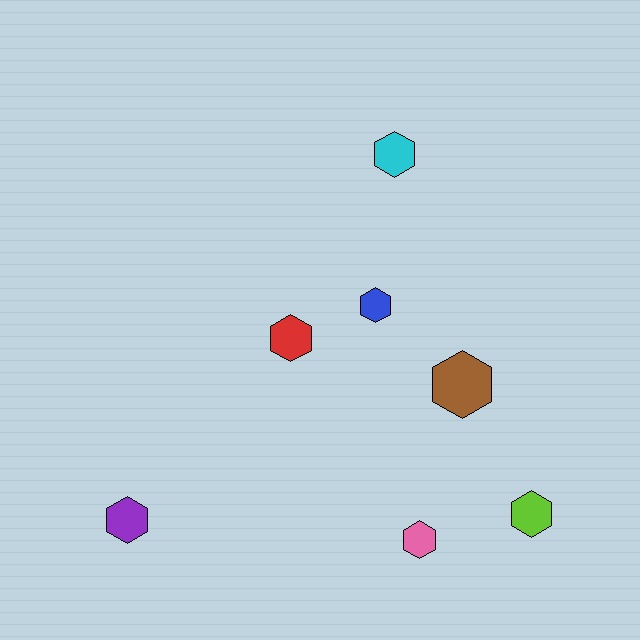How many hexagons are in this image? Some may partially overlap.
There are 7 hexagons.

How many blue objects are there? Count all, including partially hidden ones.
There is 1 blue object.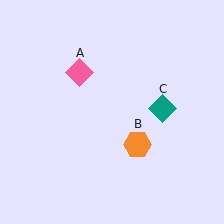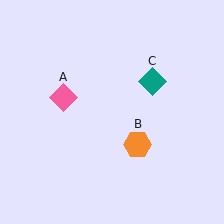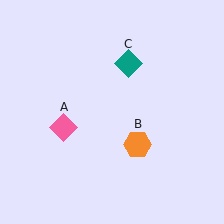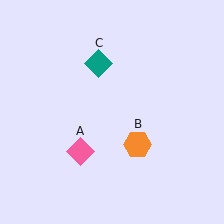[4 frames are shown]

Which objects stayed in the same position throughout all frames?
Orange hexagon (object B) remained stationary.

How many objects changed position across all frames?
2 objects changed position: pink diamond (object A), teal diamond (object C).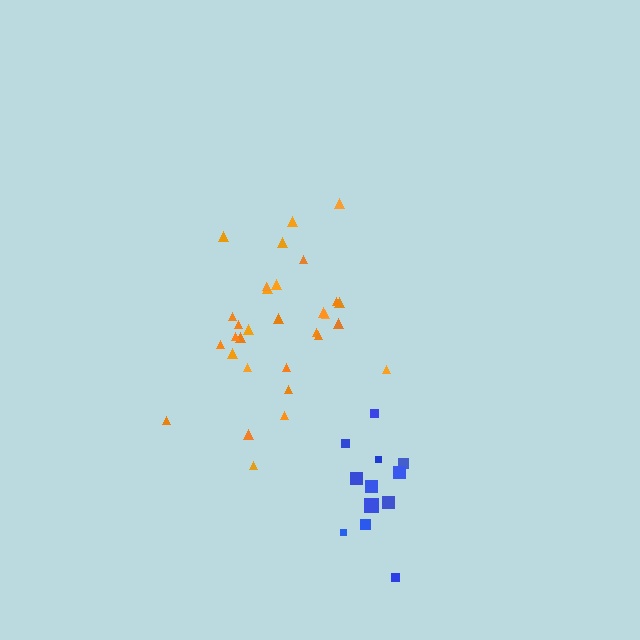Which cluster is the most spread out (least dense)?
Blue.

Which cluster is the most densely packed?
Orange.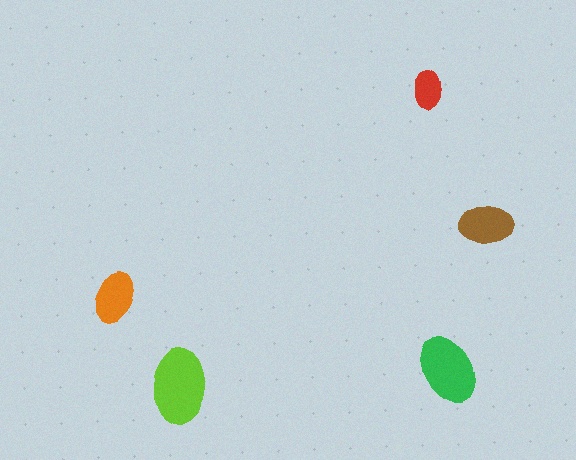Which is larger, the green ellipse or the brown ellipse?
The green one.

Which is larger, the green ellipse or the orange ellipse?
The green one.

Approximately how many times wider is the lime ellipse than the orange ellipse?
About 1.5 times wider.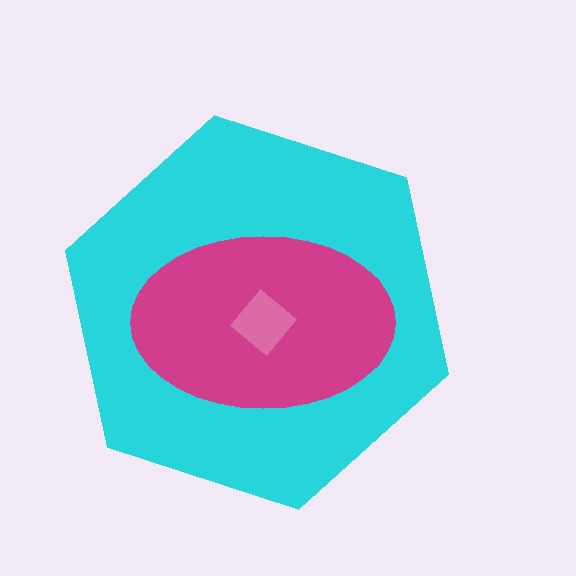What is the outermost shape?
The cyan hexagon.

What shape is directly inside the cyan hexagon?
The magenta ellipse.